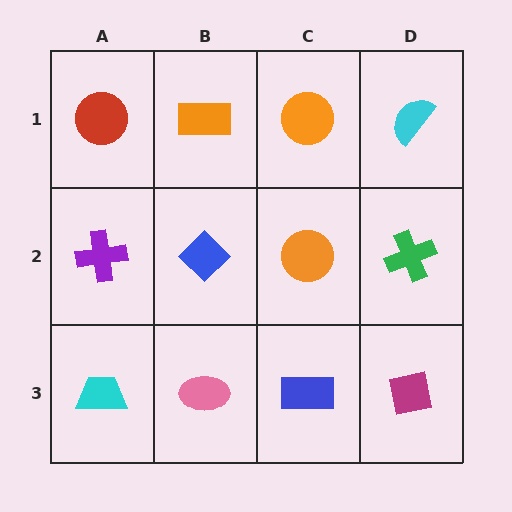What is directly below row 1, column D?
A green cross.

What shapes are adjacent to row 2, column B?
An orange rectangle (row 1, column B), a pink ellipse (row 3, column B), a purple cross (row 2, column A), an orange circle (row 2, column C).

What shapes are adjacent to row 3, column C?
An orange circle (row 2, column C), a pink ellipse (row 3, column B), a magenta square (row 3, column D).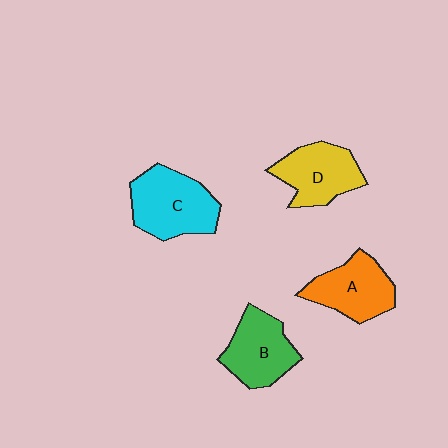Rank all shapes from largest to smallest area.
From largest to smallest: C (cyan), B (green), D (yellow), A (orange).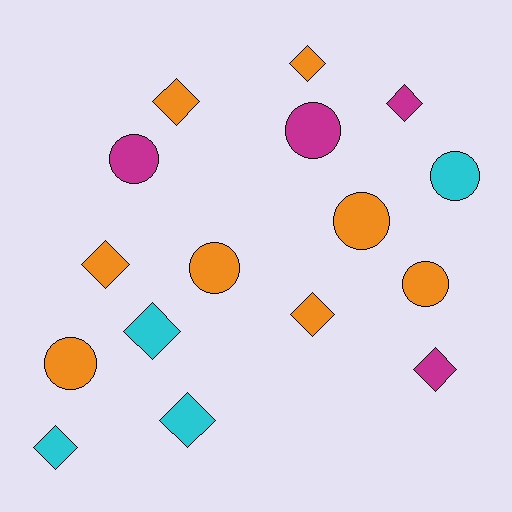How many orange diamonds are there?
There are 4 orange diamonds.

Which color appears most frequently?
Orange, with 8 objects.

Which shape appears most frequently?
Diamond, with 9 objects.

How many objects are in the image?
There are 16 objects.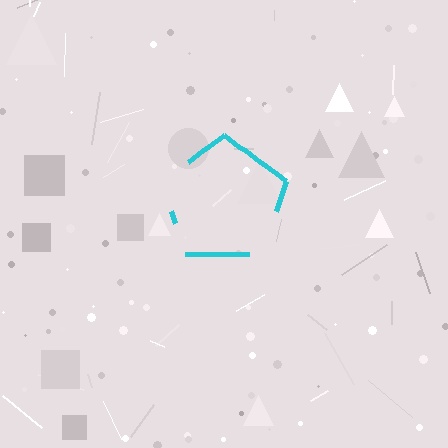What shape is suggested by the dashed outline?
The dashed outline suggests a pentagon.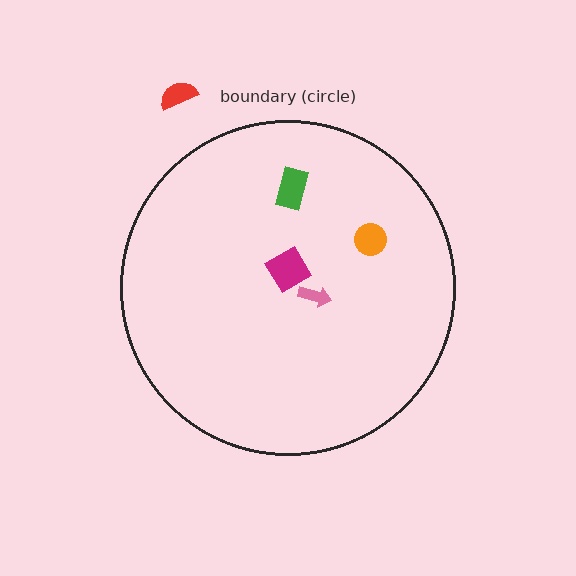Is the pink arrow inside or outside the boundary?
Inside.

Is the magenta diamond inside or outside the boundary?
Inside.